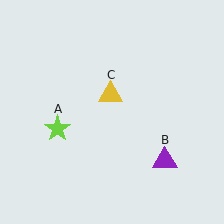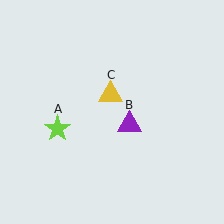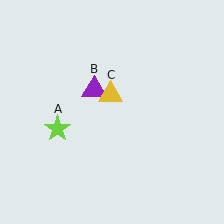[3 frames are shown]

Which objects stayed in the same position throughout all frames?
Lime star (object A) and yellow triangle (object C) remained stationary.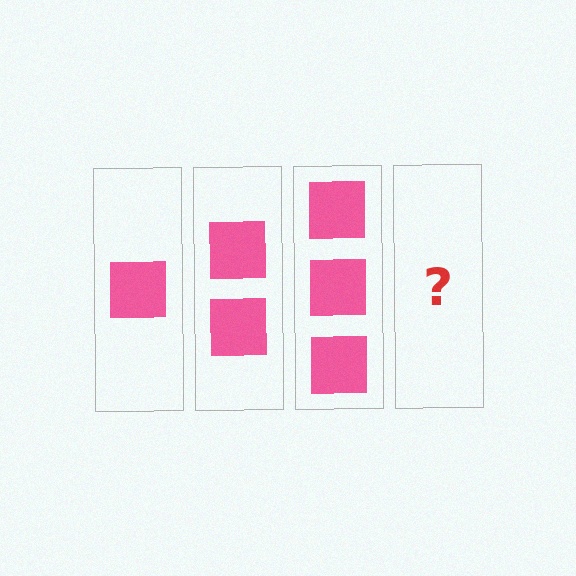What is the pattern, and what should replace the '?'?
The pattern is that each step adds one more square. The '?' should be 4 squares.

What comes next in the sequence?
The next element should be 4 squares.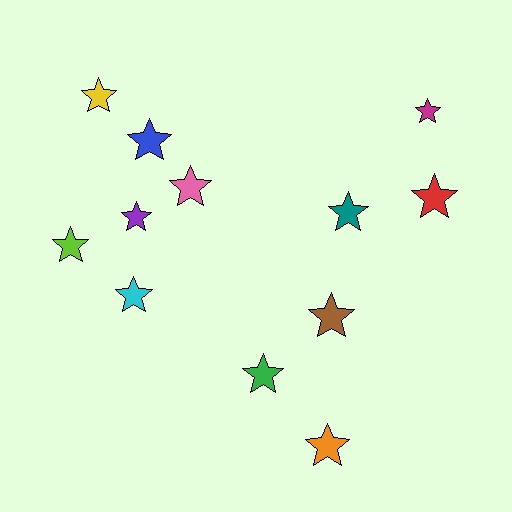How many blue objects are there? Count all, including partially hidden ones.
There is 1 blue object.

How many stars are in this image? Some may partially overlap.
There are 12 stars.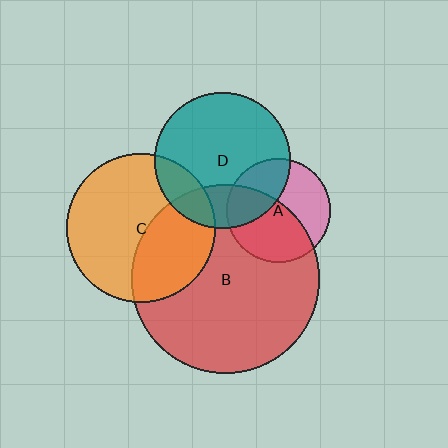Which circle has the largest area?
Circle B (red).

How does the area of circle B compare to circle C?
Approximately 1.6 times.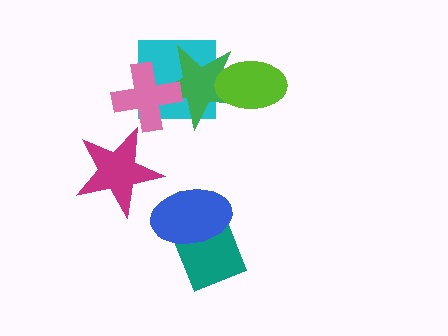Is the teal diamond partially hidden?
Yes, it is partially covered by another shape.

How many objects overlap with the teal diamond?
1 object overlaps with the teal diamond.